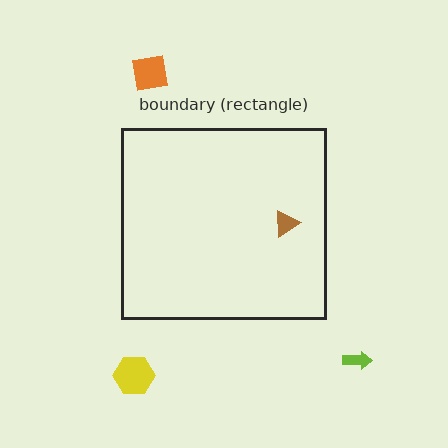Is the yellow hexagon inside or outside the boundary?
Outside.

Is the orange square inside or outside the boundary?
Outside.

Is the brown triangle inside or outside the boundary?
Inside.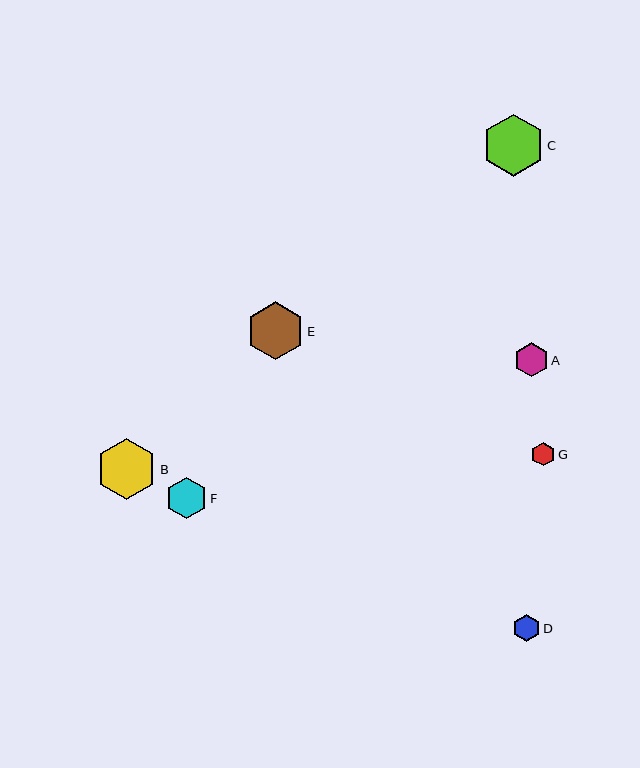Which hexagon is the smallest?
Hexagon G is the smallest with a size of approximately 24 pixels.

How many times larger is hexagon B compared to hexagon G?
Hexagon B is approximately 2.6 times the size of hexagon G.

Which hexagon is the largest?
Hexagon C is the largest with a size of approximately 62 pixels.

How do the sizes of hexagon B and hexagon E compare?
Hexagon B and hexagon E are approximately the same size.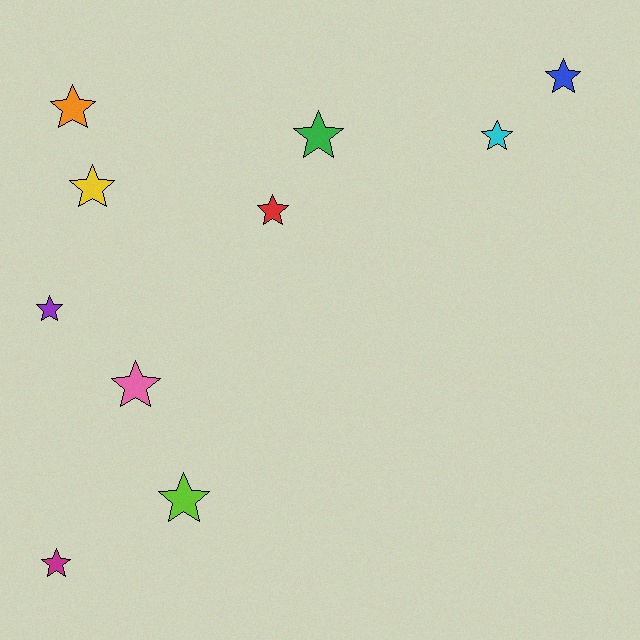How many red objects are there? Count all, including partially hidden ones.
There is 1 red object.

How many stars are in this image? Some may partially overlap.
There are 10 stars.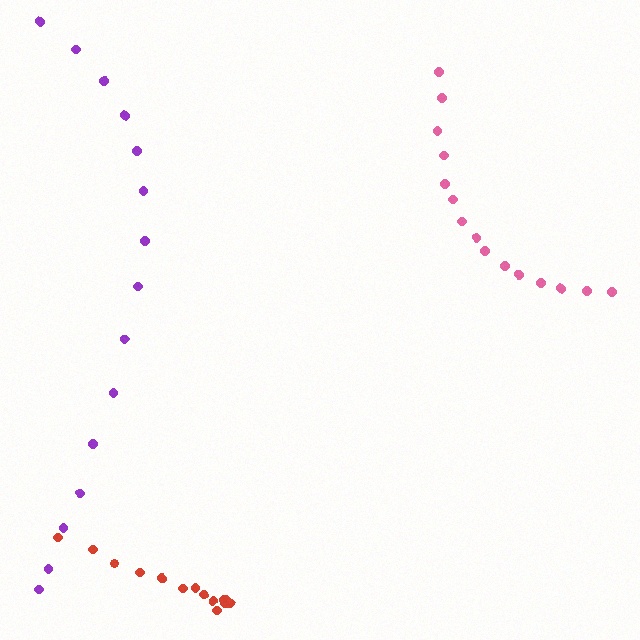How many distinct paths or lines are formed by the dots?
There are 3 distinct paths.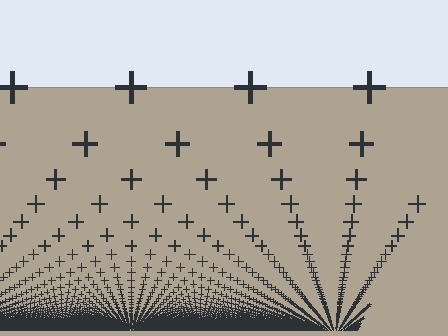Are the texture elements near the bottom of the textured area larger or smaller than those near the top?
Smaller. The gradient is inverted — elements near the bottom are smaller and denser.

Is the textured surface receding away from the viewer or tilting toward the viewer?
The surface appears to tilt toward the viewer. Texture elements get larger and sparser toward the top.